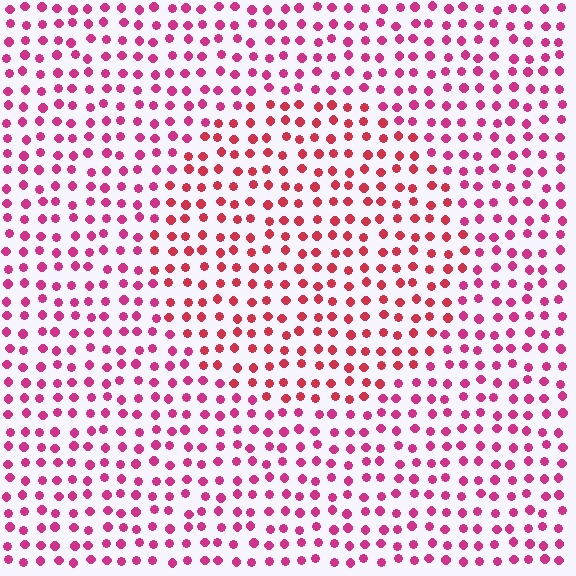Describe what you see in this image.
The image is filled with small magenta elements in a uniform arrangement. A circle-shaped region is visible where the elements are tinted to a slightly different hue, forming a subtle color boundary.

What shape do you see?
I see a circle.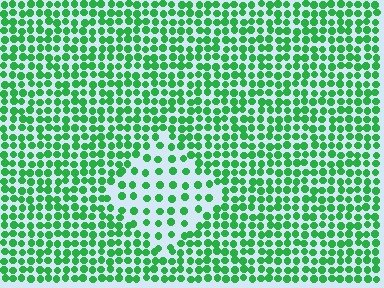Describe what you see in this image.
The image contains small green elements arranged at two different densities. A diamond-shaped region is visible where the elements are less densely packed than the surrounding area.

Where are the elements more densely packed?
The elements are more densely packed outside the diamond boundary.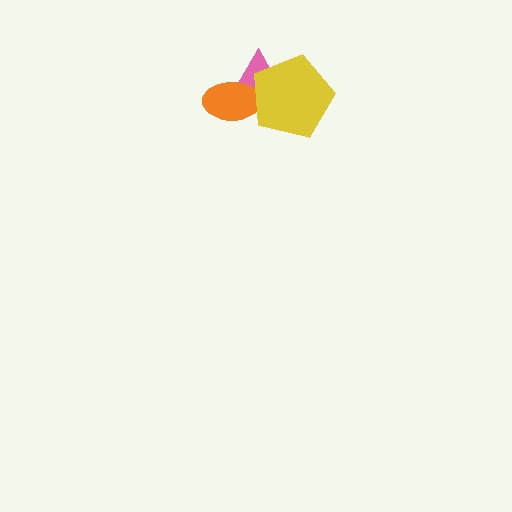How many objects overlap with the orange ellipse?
2 objects overlap with the orange ellipse.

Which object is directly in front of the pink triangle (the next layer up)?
The orange ellipse is directly in front of the pink triangle.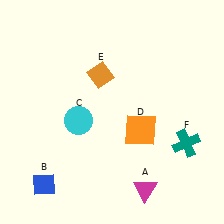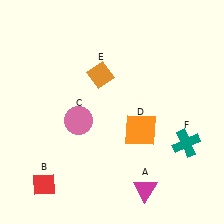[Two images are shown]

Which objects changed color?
B changed from blue to red. C changed from cyan to pink.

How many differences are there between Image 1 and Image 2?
There are 2 differences between the two images.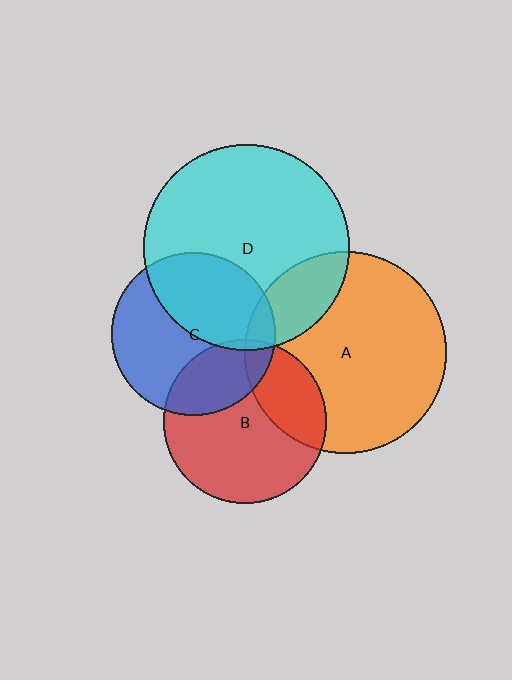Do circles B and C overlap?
Yes.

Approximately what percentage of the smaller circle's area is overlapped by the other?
Approximately 25%.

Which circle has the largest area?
Circle D (cyan).